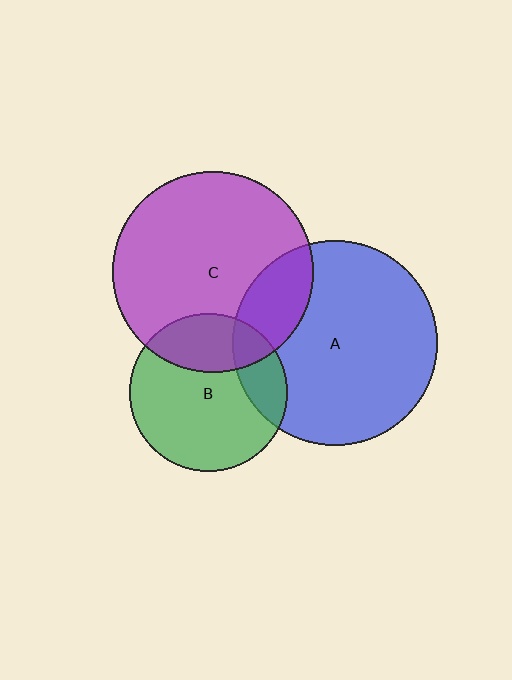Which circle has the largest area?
Circle A (blue).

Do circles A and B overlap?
Yes.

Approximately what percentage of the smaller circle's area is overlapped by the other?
Approximately 20%.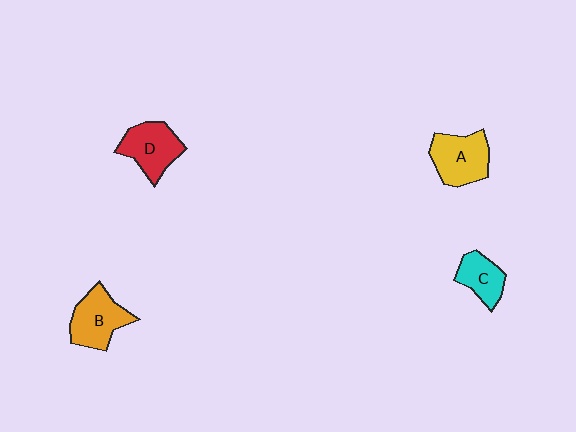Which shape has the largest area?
Shape A (yellow).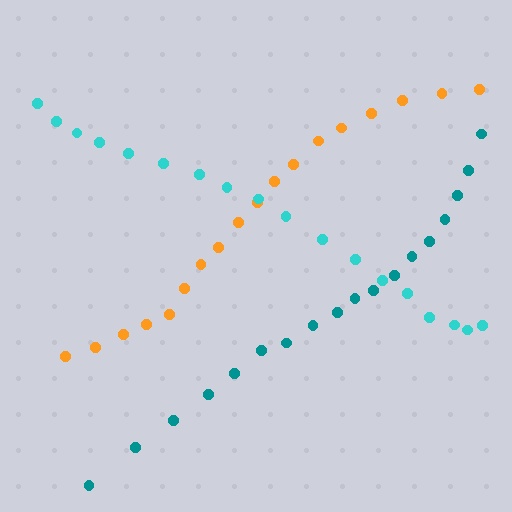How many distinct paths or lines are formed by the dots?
There are 3 distinct paths.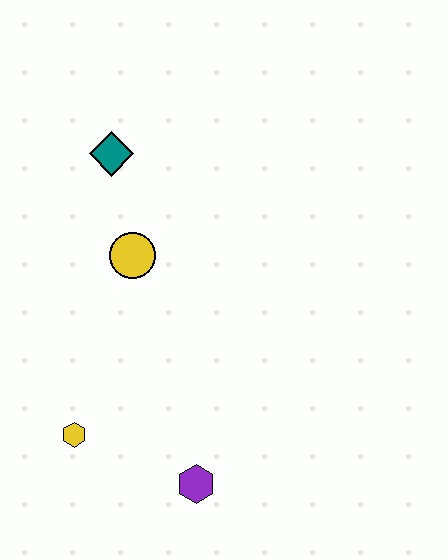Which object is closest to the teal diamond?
The yellow circle is closest to the teal diamond.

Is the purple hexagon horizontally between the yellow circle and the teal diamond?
No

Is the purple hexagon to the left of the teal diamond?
No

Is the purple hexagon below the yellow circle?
Yes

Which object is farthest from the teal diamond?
The purple hexagon is farthest from the teal diamond.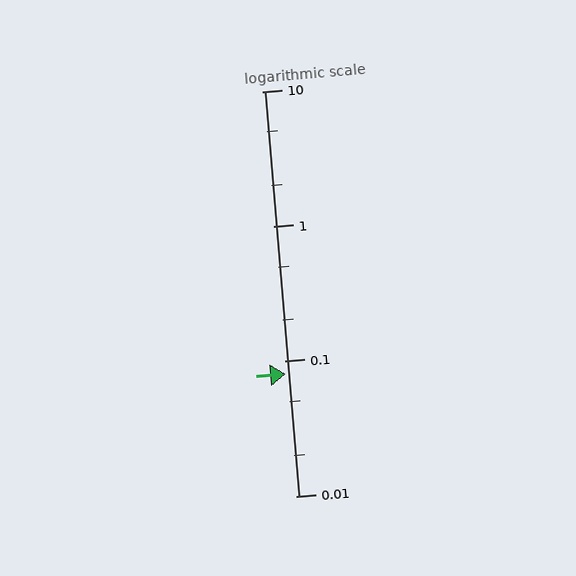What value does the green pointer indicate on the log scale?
The pointer indicates approximately 0.081.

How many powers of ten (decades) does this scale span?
The scale spans 3 decades, from 0.01 to 10.